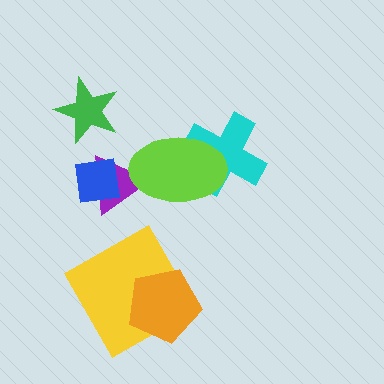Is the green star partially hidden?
No, no other shape covers it.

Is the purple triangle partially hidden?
Yes, it is partially covered by another shape.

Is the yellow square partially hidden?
Yes, it is partially covered by another shape.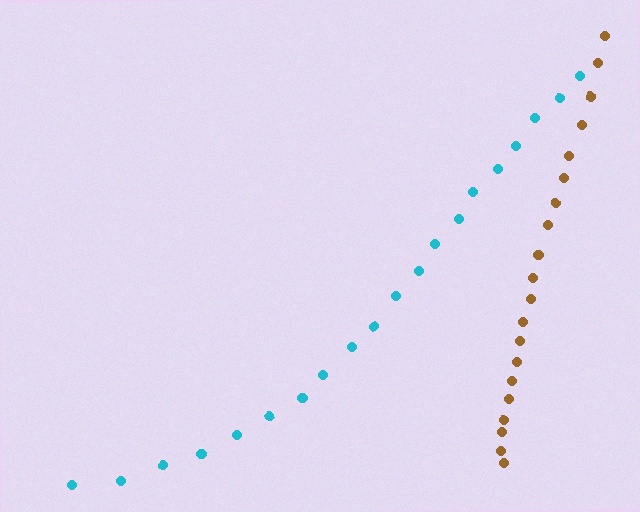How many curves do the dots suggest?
There are 2 distinct paths.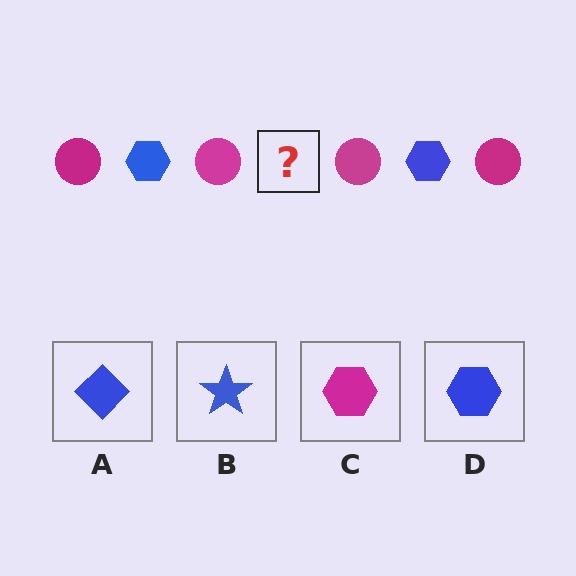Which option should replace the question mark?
Option D.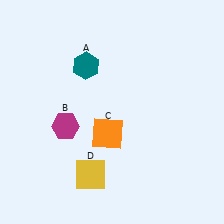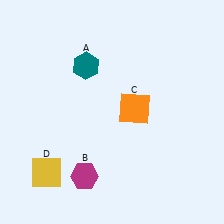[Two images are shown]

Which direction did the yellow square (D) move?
The yellow square (D) moved left.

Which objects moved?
The objects that moved are: the magenta hexagon (B), the orange square (C), the yellow square (D).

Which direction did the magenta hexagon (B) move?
The magenta hexagon (B) moved down.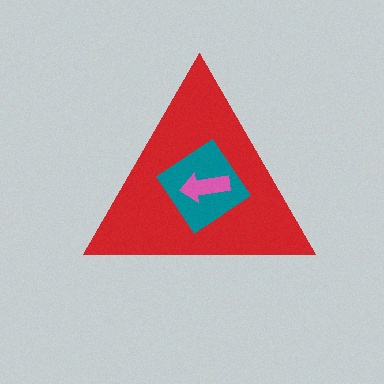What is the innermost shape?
The pink arrow.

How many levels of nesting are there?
3.